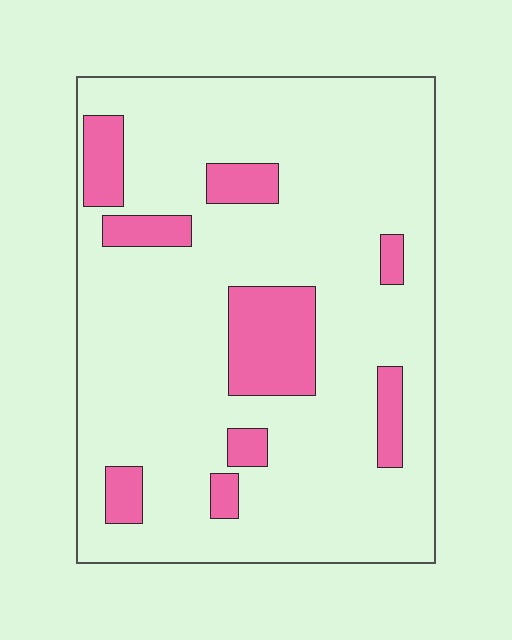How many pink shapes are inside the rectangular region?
9.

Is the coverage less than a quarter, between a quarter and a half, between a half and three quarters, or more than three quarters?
Less than a quarter.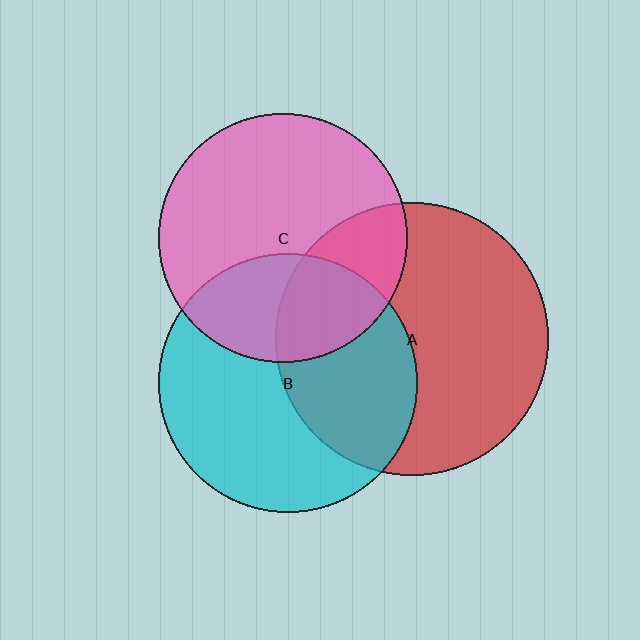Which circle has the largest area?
Circle A (red).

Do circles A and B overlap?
Yes.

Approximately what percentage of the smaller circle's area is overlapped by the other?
Approximately 40%.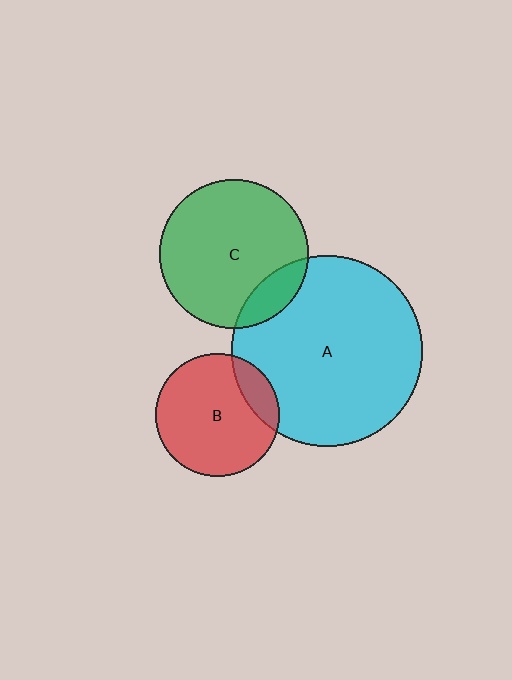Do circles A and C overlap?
Yes.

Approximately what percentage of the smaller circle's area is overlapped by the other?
Approximately 15%.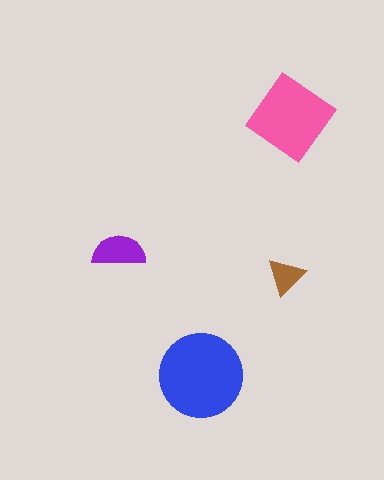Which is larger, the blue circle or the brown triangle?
The blue circle.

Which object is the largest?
The blue circle.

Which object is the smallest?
The brown triangle.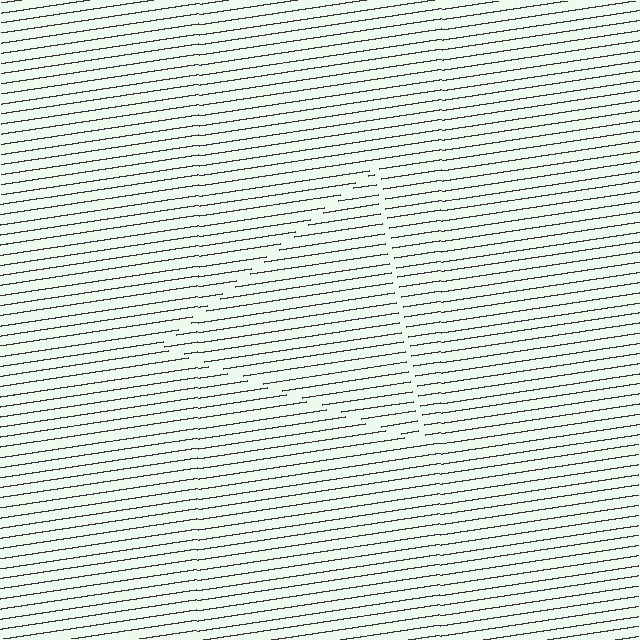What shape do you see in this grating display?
An illusory triangle. The interior of the shape contains the same grating, shifted by half a period — the contour is defined by the phase discontinuity where line-ends from the inner and outer gratings abut.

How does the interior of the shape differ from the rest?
The interior of the shape contains the same grating, shifted by half a period — the contour is defined by the phase discontinuity where line-ends from the inner and outer gratings abut.